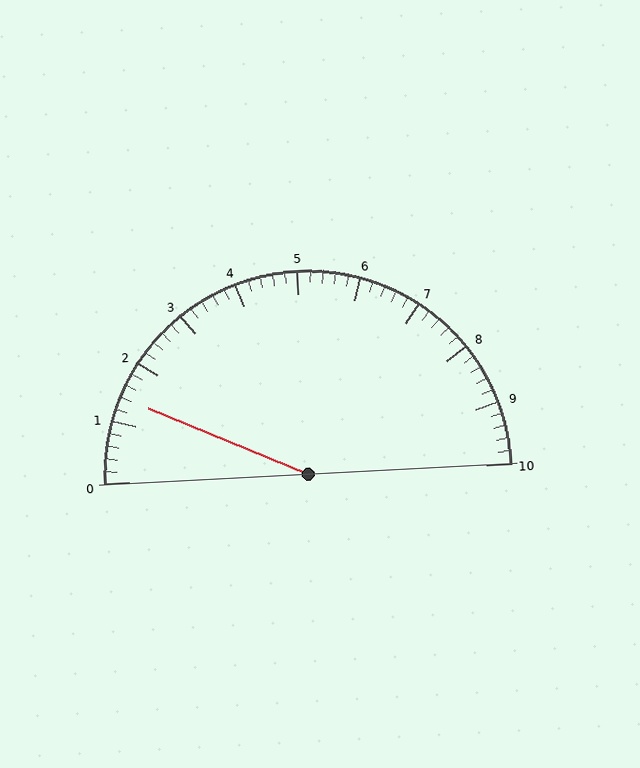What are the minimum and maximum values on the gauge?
The gauge ranges from 0 to 10.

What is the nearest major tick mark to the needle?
The nearest major tick mark is 1.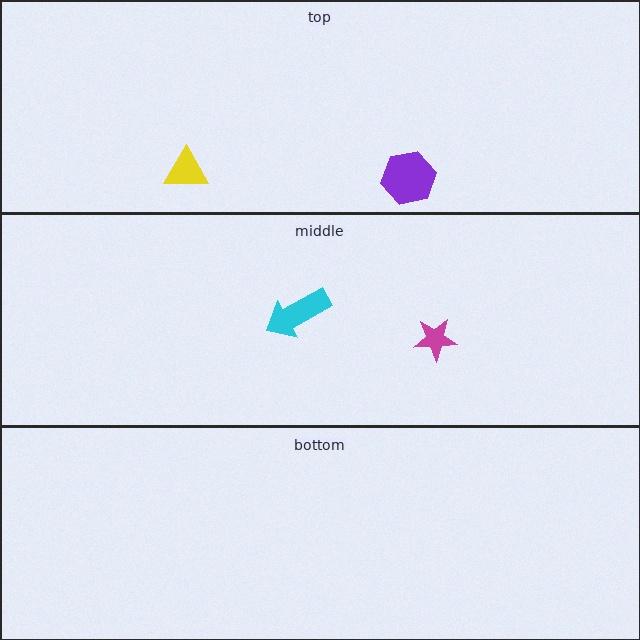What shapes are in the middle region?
The cyan arrow, the magenta star.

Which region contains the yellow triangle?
The top region.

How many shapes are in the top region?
2.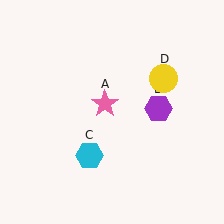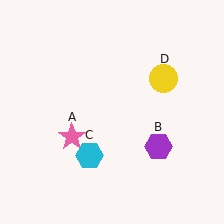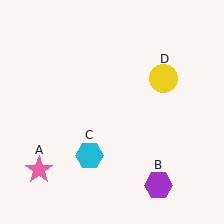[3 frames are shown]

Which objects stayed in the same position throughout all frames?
Cyan hexagon (object C) and yellow circle (object D) remained stationary.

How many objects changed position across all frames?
2 objects changed position: pink star (object A), purple hexagon (object B).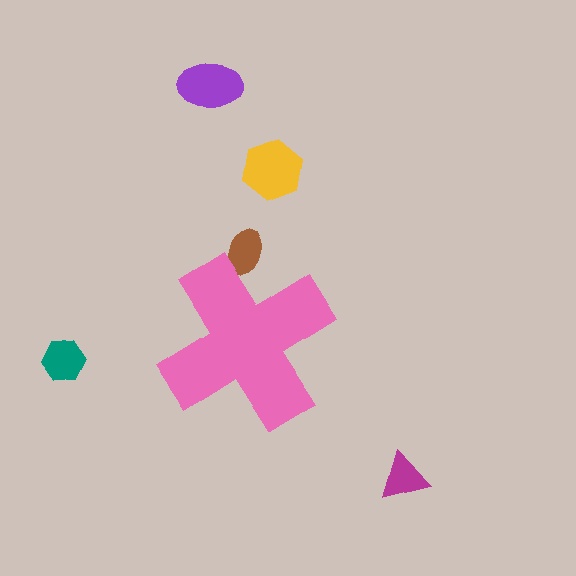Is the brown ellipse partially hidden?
Yes, the brown ellipse is partially hidden behind the pink cross.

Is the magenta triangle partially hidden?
No, the magenta triangle is fully visible.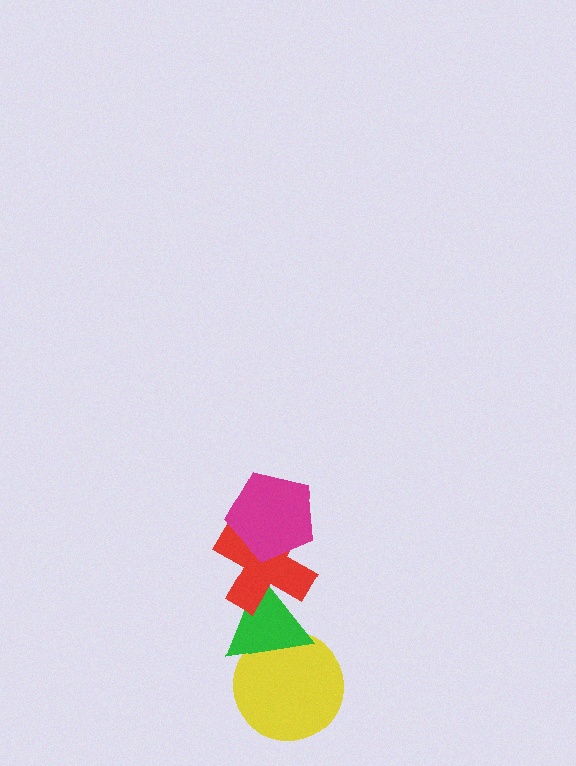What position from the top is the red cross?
The red cross is 2nd from the top.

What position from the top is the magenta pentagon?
The magenta pentagon is 1st from the top.